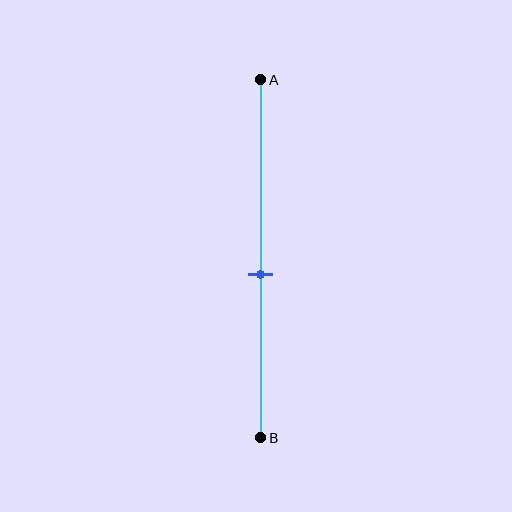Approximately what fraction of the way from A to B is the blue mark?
The blue mark is approximately 55% of the way from A to B.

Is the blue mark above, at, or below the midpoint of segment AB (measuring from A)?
The blue mark is below the midpoint of segment AB.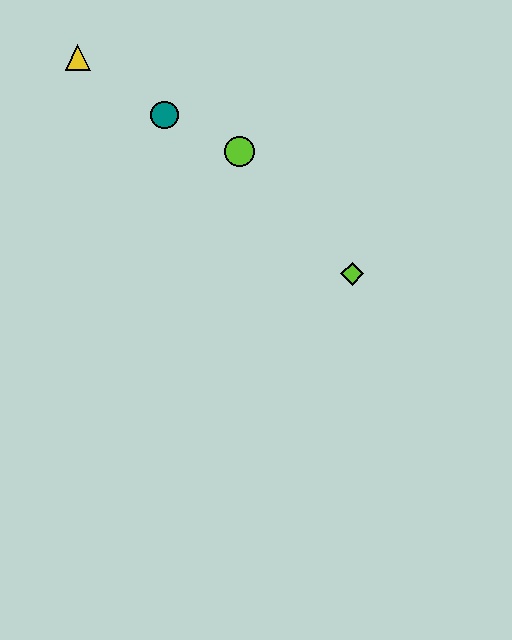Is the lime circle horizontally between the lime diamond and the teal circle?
Yes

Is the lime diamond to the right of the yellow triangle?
Yes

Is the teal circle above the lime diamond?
Yes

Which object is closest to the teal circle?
The lime circle is closest to the teal circle.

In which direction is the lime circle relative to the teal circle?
The lime circle is to the right of the teal circle.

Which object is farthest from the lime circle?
The yellow triangle is farthest from the lime circle.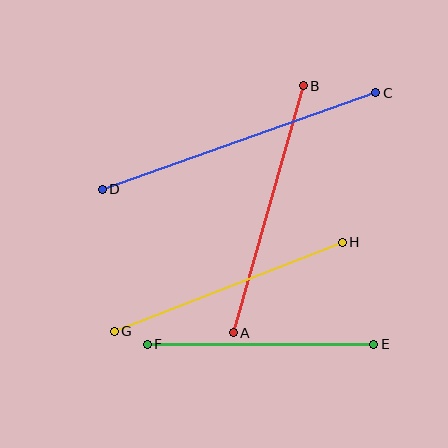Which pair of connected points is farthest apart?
Points C and D are farthest apart.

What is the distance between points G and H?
The distance is approximately 245 pixels.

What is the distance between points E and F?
The distance is approximately 226 pixels.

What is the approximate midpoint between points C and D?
The midpoint is at approximately (239, 141) pixels.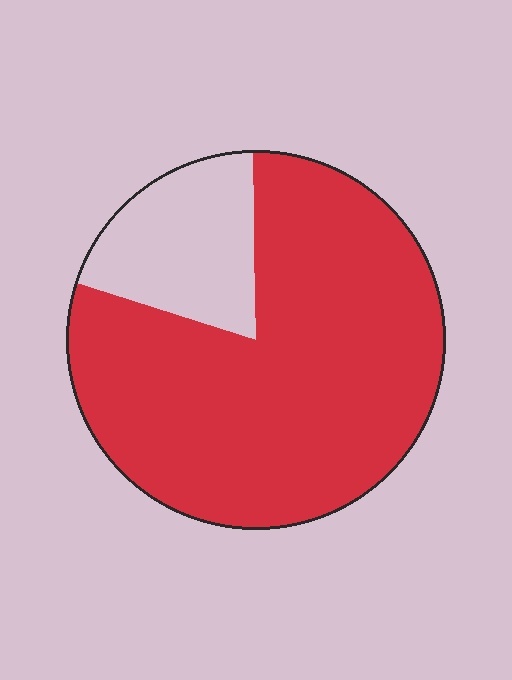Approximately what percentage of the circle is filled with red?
Approximately 80%.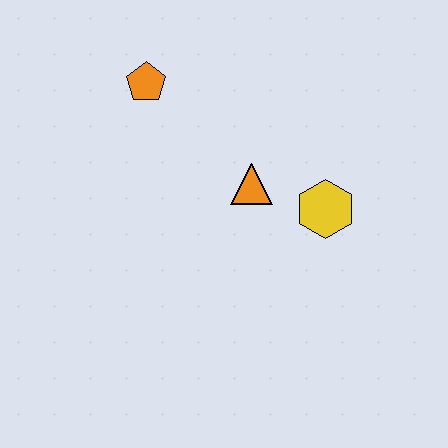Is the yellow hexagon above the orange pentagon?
No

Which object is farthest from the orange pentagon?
The yellow hexagon is farthest from the orange pentagon.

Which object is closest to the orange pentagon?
The orange triangle is closest to the orange pentagon.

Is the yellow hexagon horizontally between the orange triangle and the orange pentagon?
No